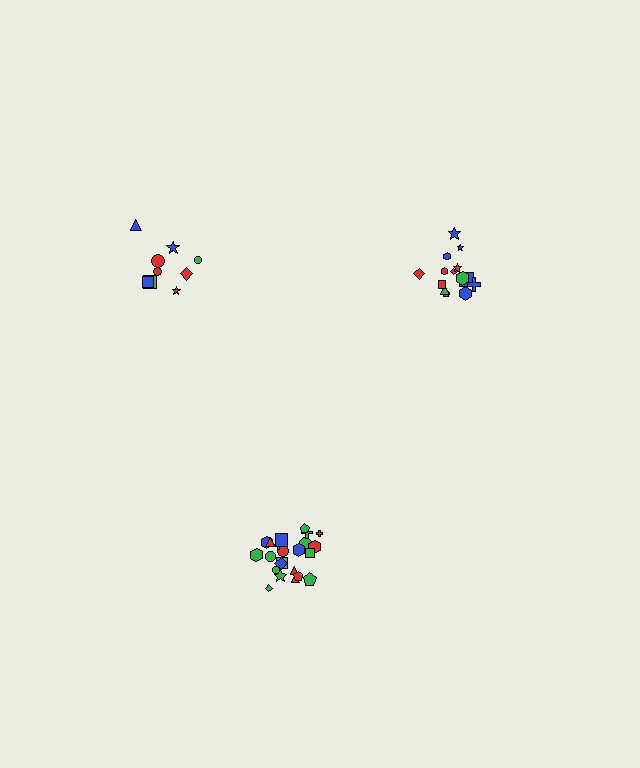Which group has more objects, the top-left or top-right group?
The top-right group.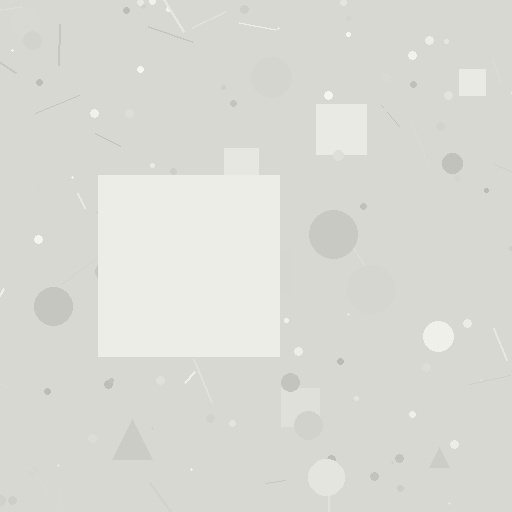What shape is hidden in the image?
A square is hidden in the image.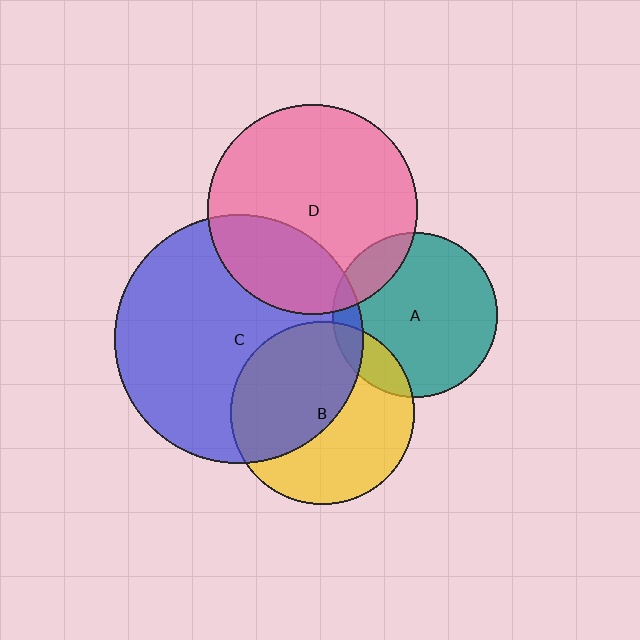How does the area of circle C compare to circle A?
Approximately 2.3 times.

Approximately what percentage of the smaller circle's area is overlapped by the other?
Approximately 50%.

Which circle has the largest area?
Circle C (blue).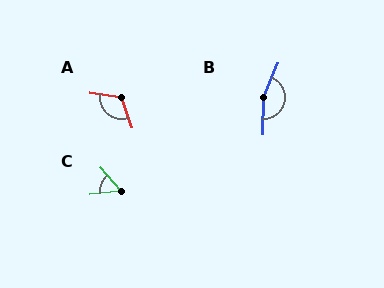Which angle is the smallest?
C, at approximately 55 degrees.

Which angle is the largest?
B, at approximately 158 degrees.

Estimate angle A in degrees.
Approximately 118 degrees.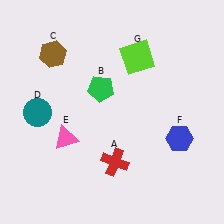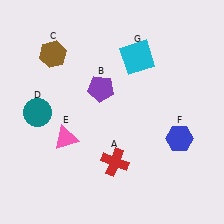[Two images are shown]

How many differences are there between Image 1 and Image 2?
There are 2 differences between the two images.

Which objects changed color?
B changed from green to purple. G changed from lime to cyan.